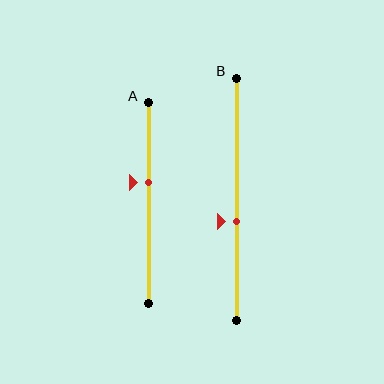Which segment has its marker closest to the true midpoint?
Segment B has its marker closest to the true midpoint.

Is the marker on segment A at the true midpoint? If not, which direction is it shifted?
No, the marker on segment A is shifted upward by about 10% of the segment length.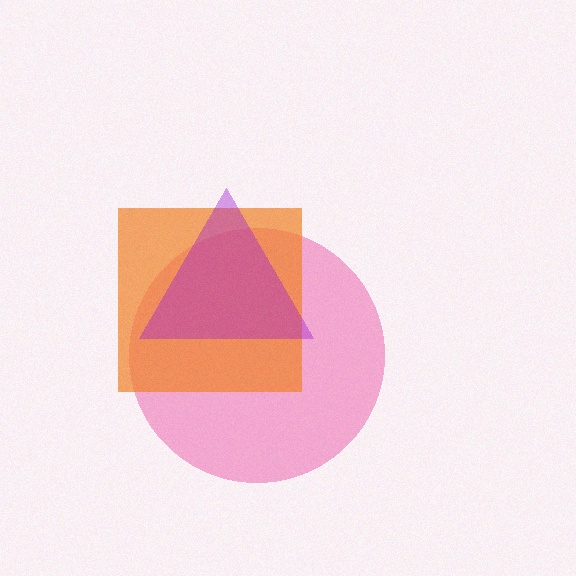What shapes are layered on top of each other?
The layered shapes are: a pink circle, an orange square, a purple triangle.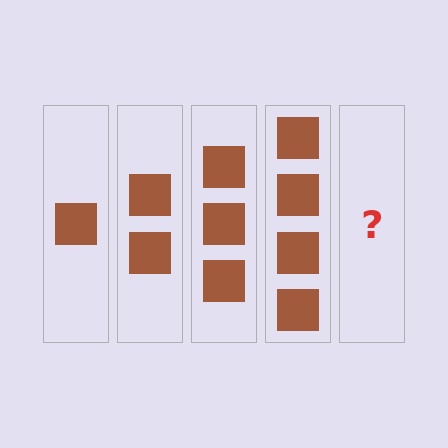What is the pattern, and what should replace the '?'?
The pattern is that each step adds one more square. The '?' should be 5 squares.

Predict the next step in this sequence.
The next step is 5 squares.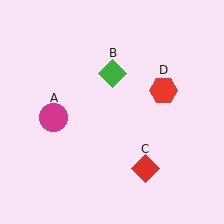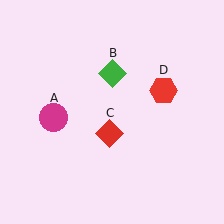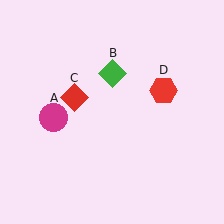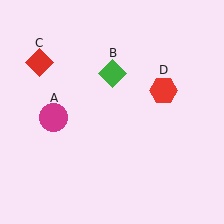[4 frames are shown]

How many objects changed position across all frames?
1 object changed position: red diamond (object C).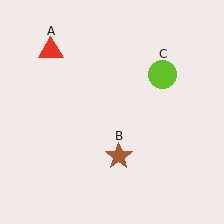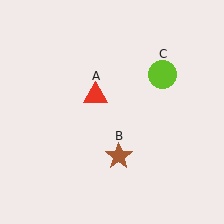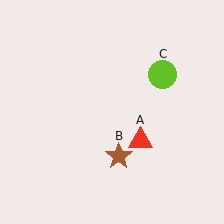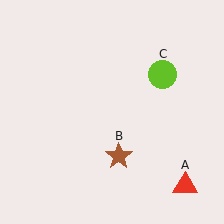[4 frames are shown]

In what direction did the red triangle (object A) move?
The red triangle (object A) moved down and to the right.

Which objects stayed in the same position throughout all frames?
Brown star (object B) and lime circle (object C) remained stationary.